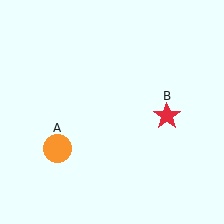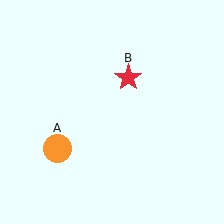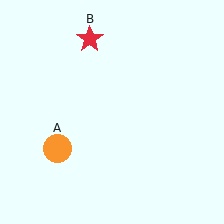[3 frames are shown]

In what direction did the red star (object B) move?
The red star (object B) moved up and to the left.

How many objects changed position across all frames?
1 object changed position: red star (object B).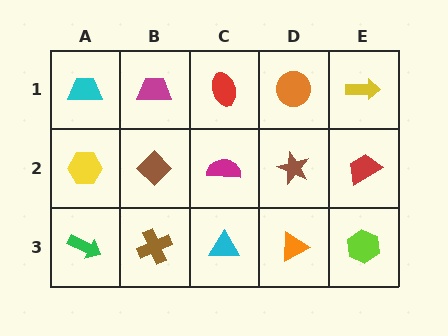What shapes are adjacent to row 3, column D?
A brown star (row 2, column D), a cyan triangle (row 3, column C), a lime hexagon (row 3, column E).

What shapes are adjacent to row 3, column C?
A magenta semicircle (row 2, column C), a brown cross (row 3, column B), an orange triangle (row 3, column D).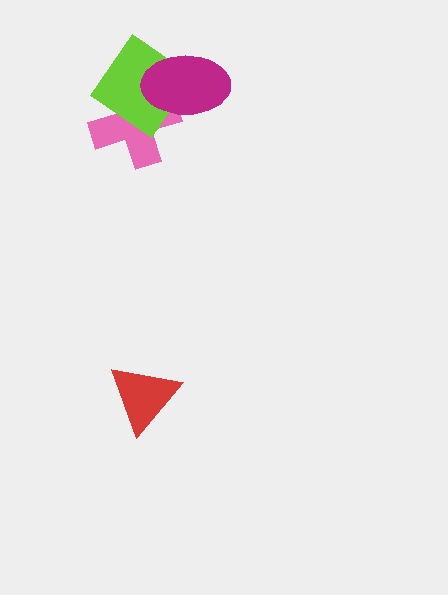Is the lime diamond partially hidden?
Yes, it is partially covered by another shape.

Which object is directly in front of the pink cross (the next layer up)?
The lime diamond is directly in front of the pink cross.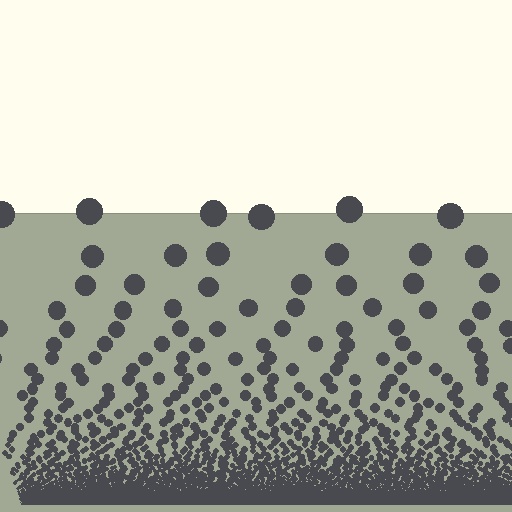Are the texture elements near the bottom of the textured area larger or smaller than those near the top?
Smaller. The gradient is inverted — elements near the bottom are smaller and denser.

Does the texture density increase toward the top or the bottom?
Density increases toward the bottom.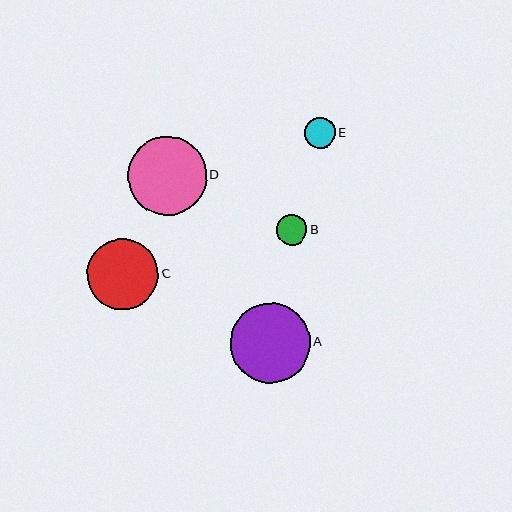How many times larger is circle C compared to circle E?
Circle C is approximately 2.3 times the size of circle E.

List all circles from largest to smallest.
From largest to smallest: A, D, C, E, B.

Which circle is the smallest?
Circle B is the smallest with a size of approximately 31 pixels.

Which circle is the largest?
Circle A is the largest with a size of approximately 80 pixels.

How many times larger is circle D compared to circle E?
Circle D is approximately 2.5 times the size of circle E.